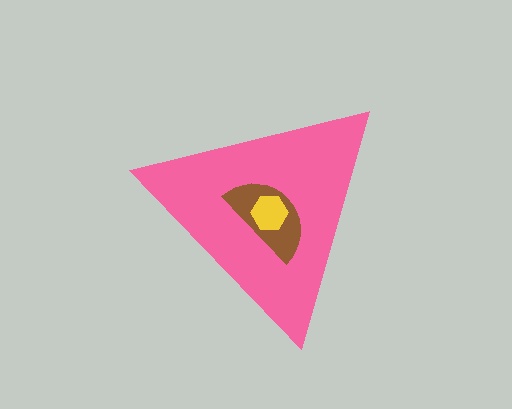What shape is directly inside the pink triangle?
The brown semicircle.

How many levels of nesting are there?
3.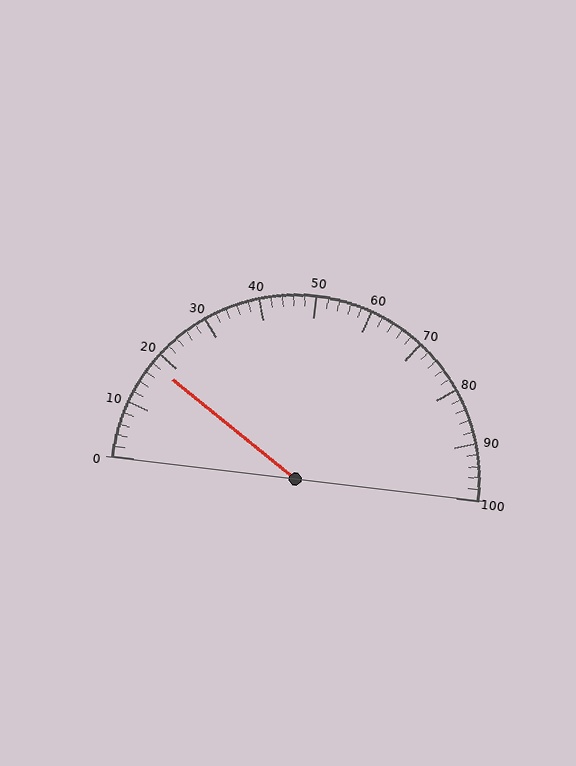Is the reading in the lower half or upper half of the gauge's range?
The reading is in the lower half of the range (0 to 100).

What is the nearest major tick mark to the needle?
The nearest major tick mark is 20.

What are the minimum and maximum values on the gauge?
The gauge ranges from 0 to 100.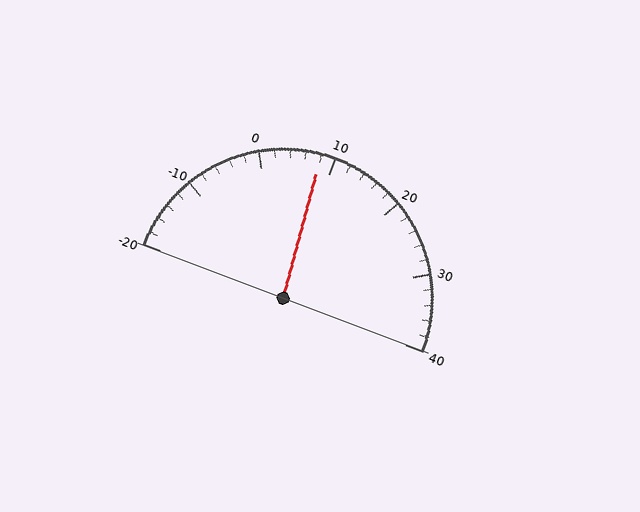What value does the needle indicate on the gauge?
The needle indicates approximately 8.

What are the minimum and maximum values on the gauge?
The gauge ranges from -20 to 40.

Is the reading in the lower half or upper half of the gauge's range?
The reading is in the lower half of the range (-20 to 40).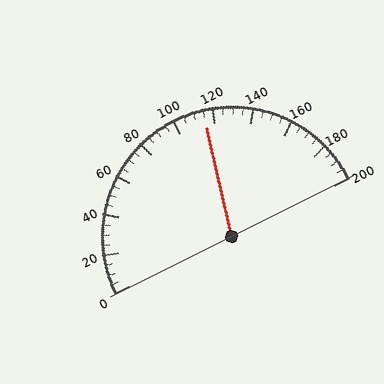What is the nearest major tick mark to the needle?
The nearest major tick mark is 120.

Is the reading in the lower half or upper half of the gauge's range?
The reading is in the upper half of the range (0 to 200).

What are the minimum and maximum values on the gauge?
The gauge ranges from 0 to 200.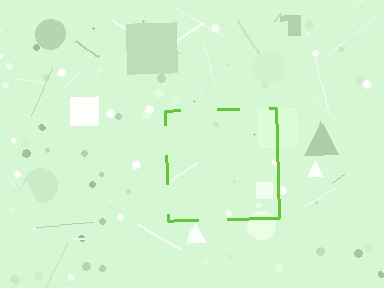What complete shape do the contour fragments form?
The contour fragments form a square.